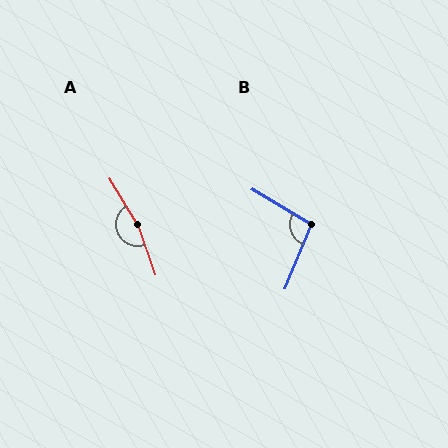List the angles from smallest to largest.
B (99°), A (168°).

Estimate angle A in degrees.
Approximately 168 degrees.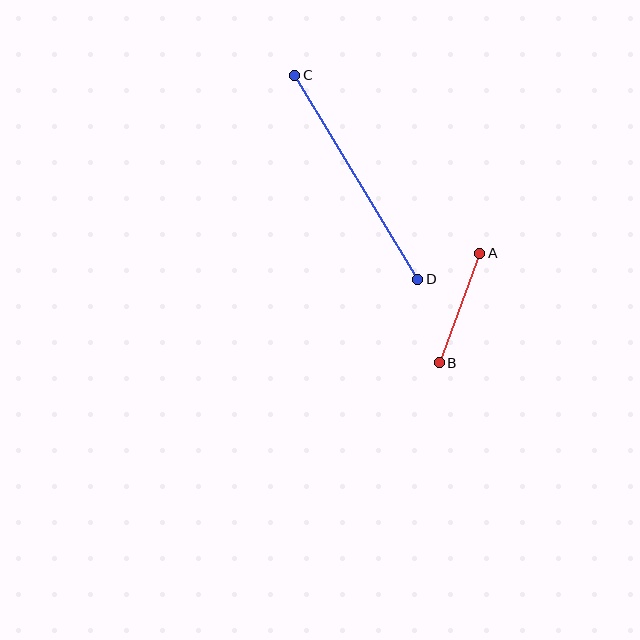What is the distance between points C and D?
The distance is approximately 238 pixels.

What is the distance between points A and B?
The distance is approximately 117 pixels.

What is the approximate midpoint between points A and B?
The midpoint is at approximately (460, 308) pixels.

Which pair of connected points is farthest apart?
Points C and D are farthest apart.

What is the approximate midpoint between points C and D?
The midpoint is at approximately (356, 177) pixels.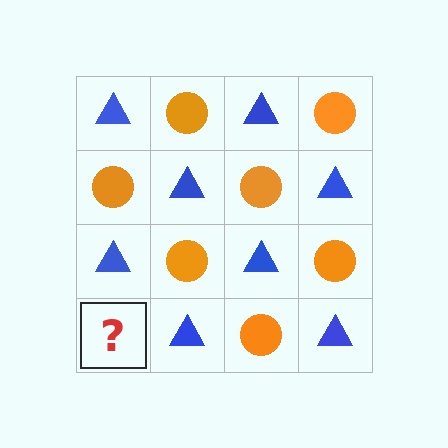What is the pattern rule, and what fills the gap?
The rule is that it alternates blue triangle and orange circle in a checkerboard pattern. The gap should be filled with an orange circle.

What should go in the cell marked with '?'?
The missing cell should contain an orange circle.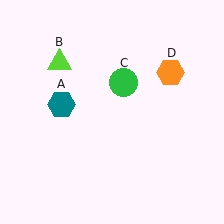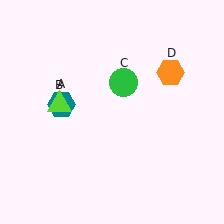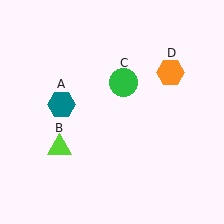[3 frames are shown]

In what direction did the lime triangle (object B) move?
The lime triangle (object B) moved down.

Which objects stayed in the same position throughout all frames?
Teal hexagon (object A) and green circle (object C) and orange hexagon (object D) remained stationary.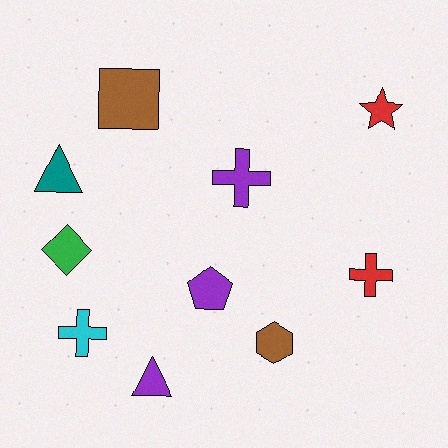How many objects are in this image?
There are 10 objects.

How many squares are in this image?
There is 1 square.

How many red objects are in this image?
There are 2 red objects.